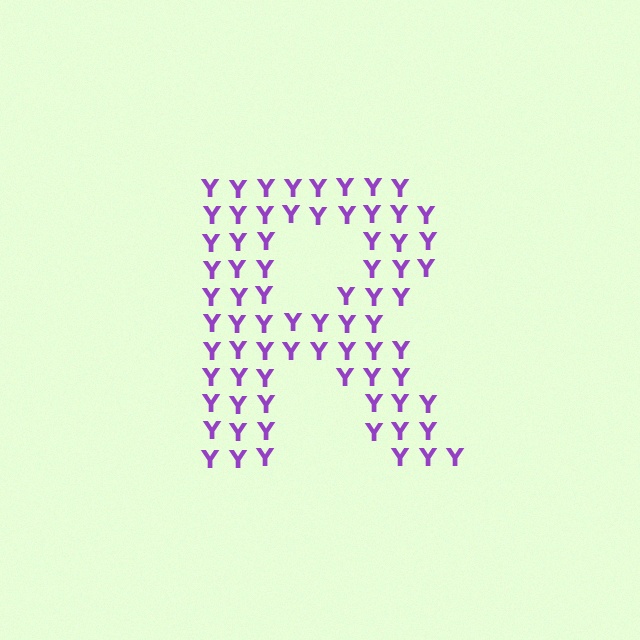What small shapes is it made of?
It is made of small letter Y's.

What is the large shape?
The large shape is the letter R.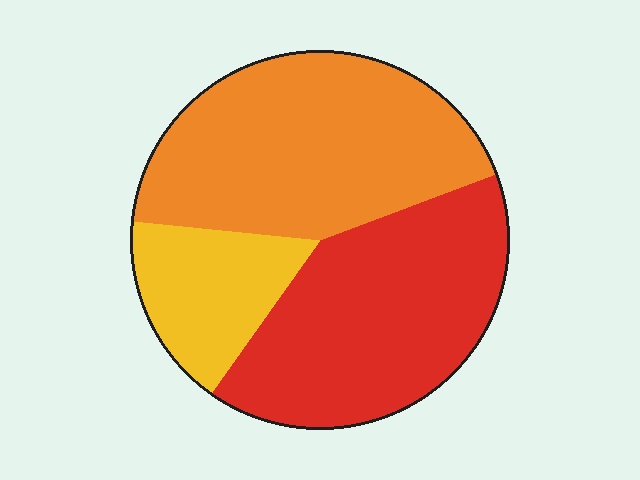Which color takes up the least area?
Yellow, at roughly 15%.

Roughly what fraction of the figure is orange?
Orange covers 43% of the figure.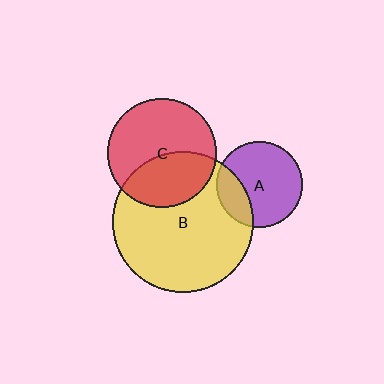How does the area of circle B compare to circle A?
Approximately 2.7 times.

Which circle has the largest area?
Circle B (yellow).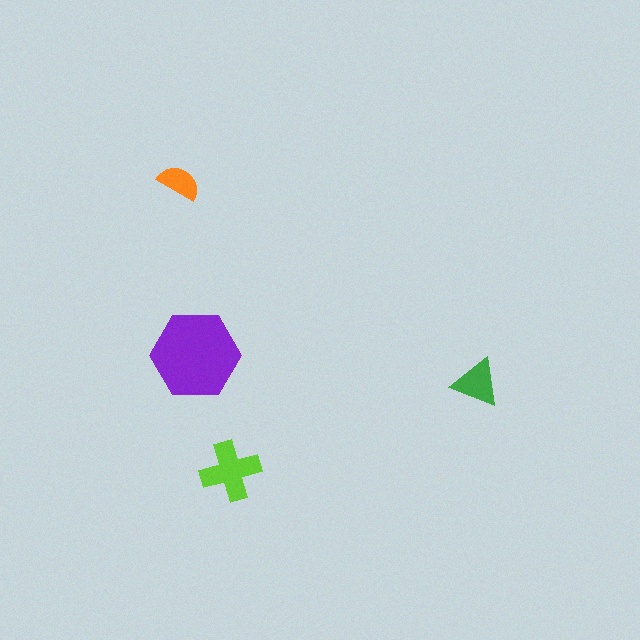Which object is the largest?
The purple hexagon.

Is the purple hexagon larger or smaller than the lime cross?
Larger.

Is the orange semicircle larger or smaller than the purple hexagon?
Smaller.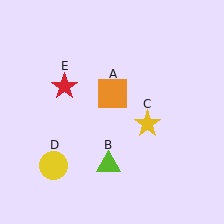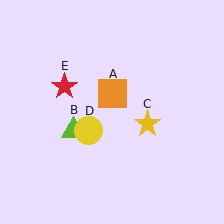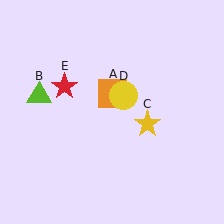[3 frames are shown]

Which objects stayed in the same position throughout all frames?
Orange square (object A) and yellow star (object C) and red star (object E) remained stationary.